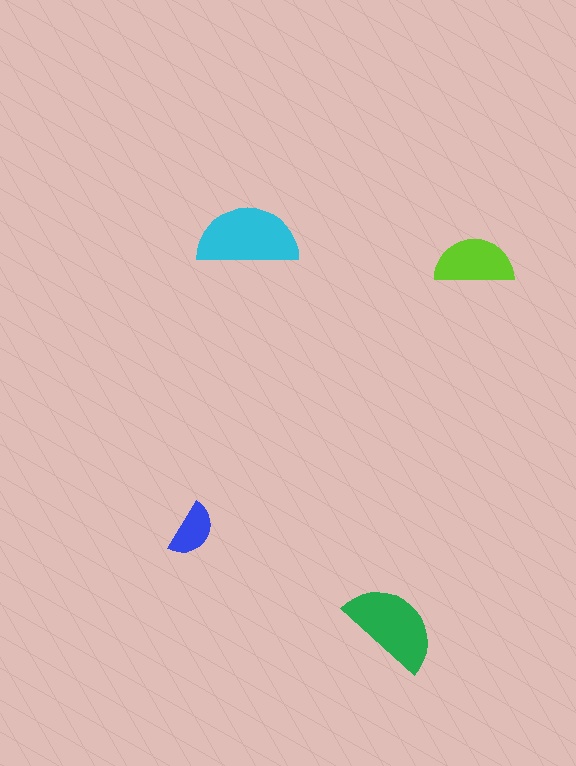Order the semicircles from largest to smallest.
the cyan one, the green one, the lime one, the blue one.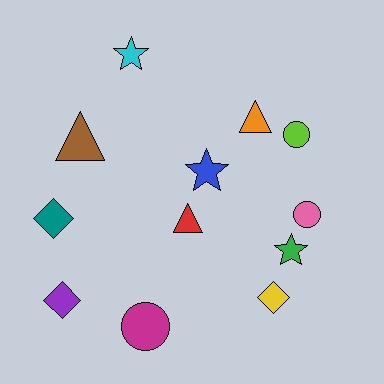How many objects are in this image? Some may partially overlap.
There are 12 objects.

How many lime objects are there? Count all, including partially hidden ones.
There is 1 lime object.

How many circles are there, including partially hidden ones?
There are 3 circles.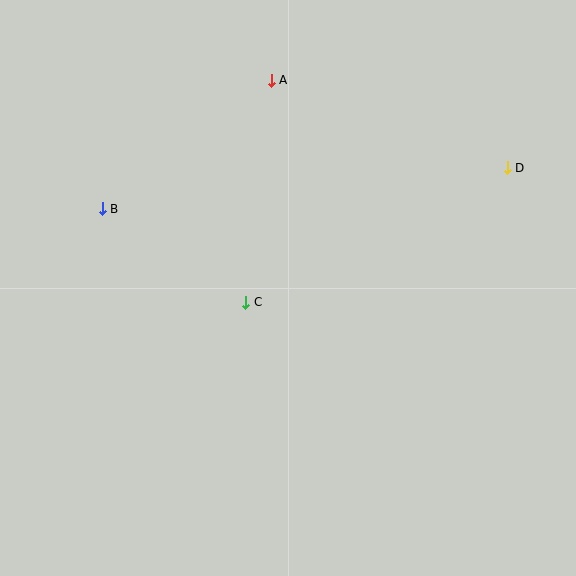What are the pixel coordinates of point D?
Point D is at (507, 168).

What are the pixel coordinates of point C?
Point C is at (246, 302).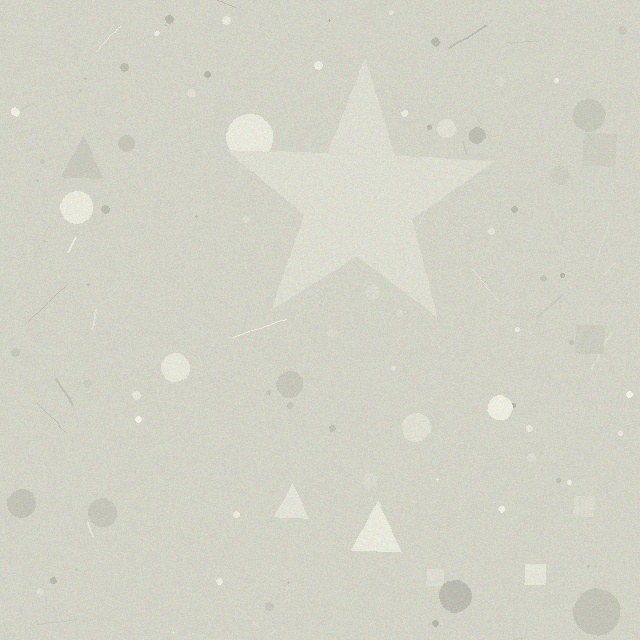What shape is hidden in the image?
A star is hidden in the image.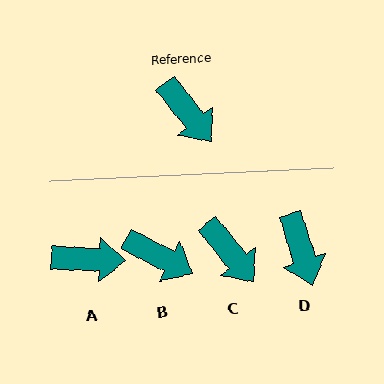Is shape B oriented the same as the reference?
No, it is off by about 24 degrees.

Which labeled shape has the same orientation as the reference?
C.